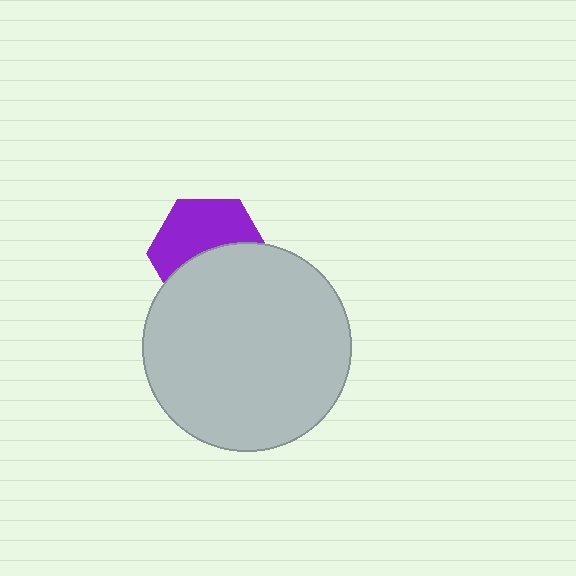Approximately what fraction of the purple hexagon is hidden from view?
Roughly 49% of the purple hexagon is hidden behind the light gray circle.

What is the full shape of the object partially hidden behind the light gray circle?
The partially hidden object is a purple hexagon.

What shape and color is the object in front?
The object in front is a light gray circle.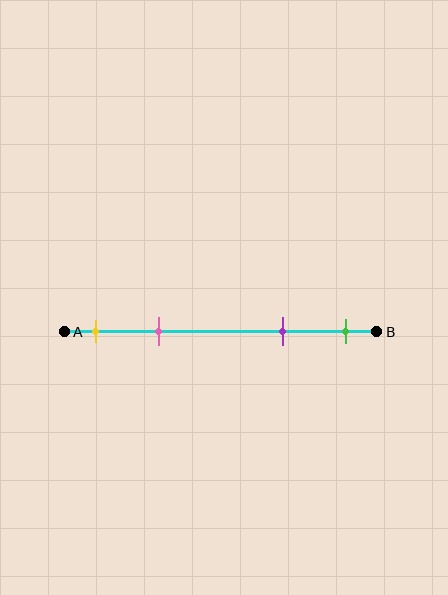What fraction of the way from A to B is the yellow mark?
The yellow mark is approximately 10% (0.1) of the way from A to B.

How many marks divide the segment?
There are 4 marks dividing the segment.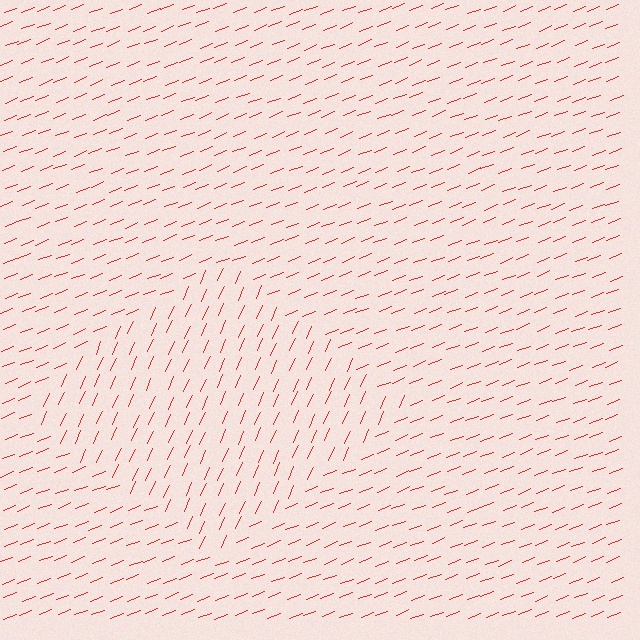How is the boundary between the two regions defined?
The boundary is defined purely by a change in line orientation (approximately 45 degrees difference). All lines are the same color and thickness.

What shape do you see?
I see a diamond.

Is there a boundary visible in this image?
Yes, there is a texture boundary formed by a change in line orientation.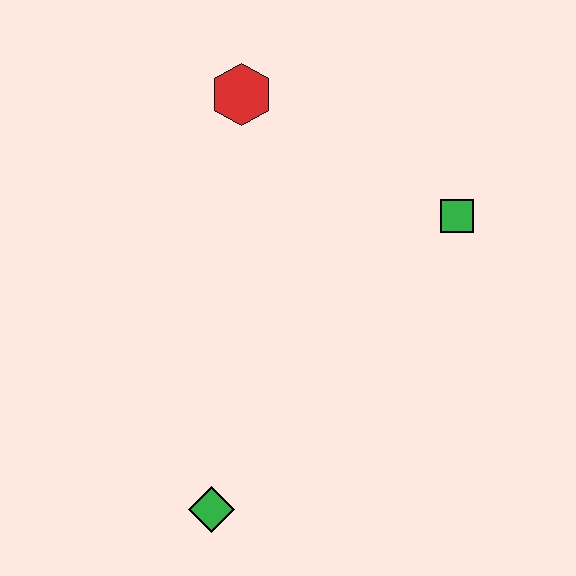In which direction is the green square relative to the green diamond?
The green square is above the green diamond.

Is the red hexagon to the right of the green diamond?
Yes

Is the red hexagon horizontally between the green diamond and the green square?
Yes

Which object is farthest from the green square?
The green diamond is farthest from the green square.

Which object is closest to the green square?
The red hexagon is closest to the green square.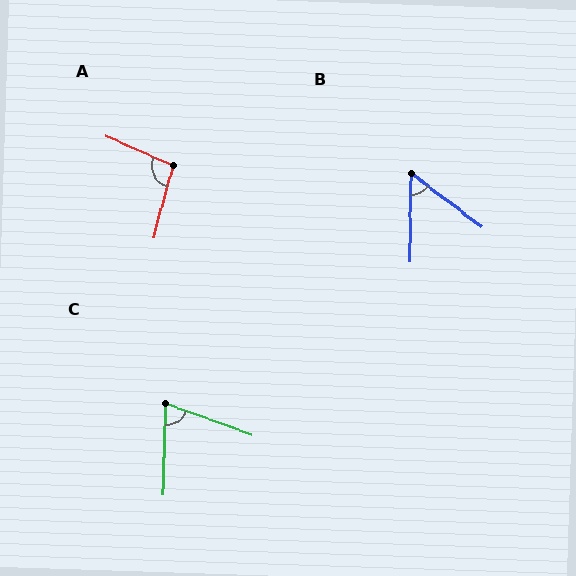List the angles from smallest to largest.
B (54°), C (72°), A (99°).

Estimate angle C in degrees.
Approximately 72 degrees.